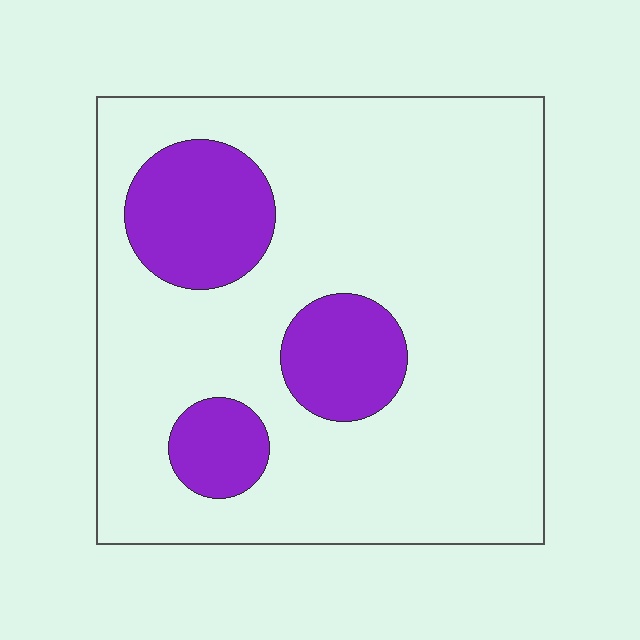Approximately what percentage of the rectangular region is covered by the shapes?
Approximately 20%.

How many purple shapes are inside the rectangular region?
3.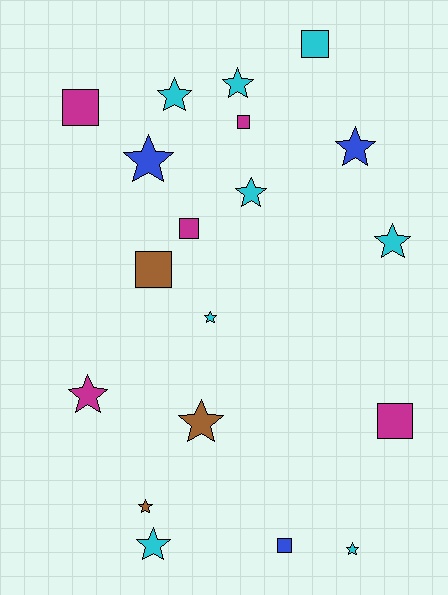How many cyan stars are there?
There are 7 cyan stars.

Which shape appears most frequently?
Star, with 12 objects.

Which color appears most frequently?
Cyan, with 8 objects.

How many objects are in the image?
There are 19 objects.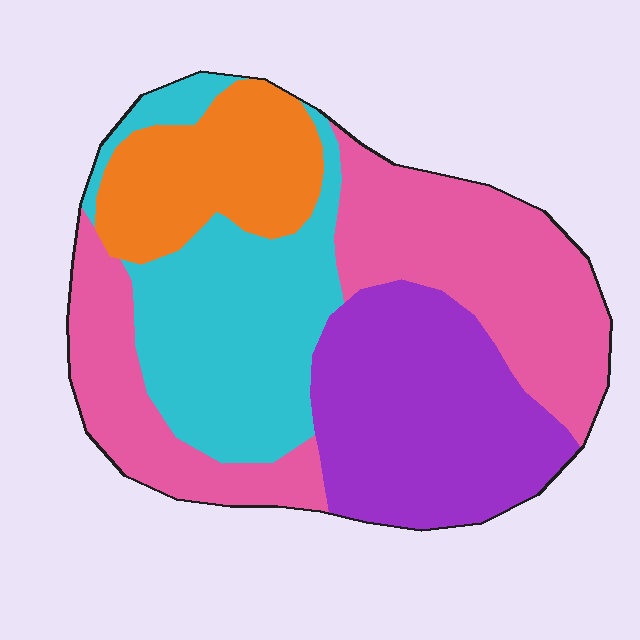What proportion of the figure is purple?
Purple takes up about one quarter (1/4) of the figure.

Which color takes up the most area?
Pink, at roughly 35%.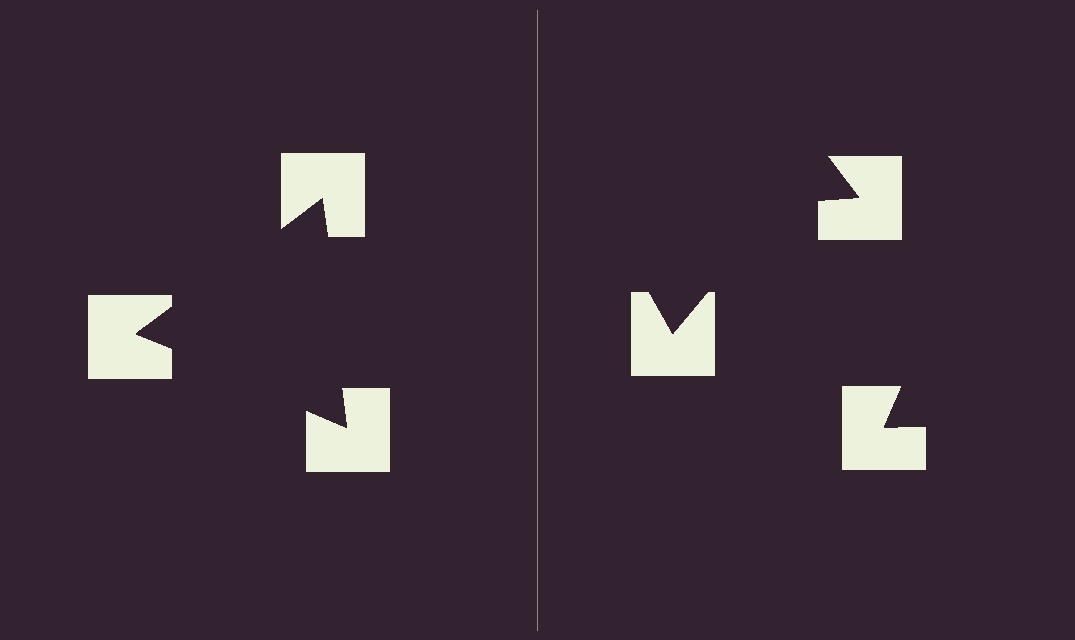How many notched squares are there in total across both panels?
6 — 3 on each side.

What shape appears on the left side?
An illusory triangle.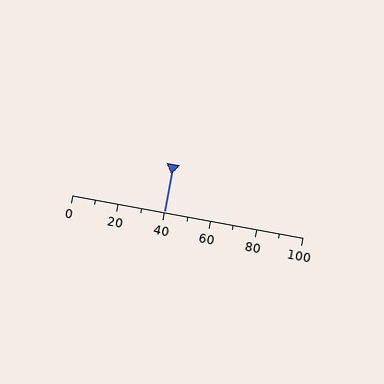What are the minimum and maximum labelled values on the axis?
The axis runs from 0 to 100.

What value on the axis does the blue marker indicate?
The marker indicates approximately 40.